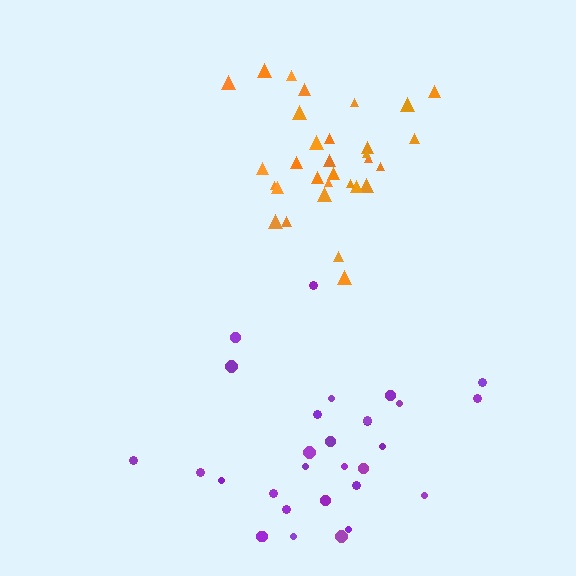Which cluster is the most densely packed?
Orange.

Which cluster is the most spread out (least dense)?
Purple.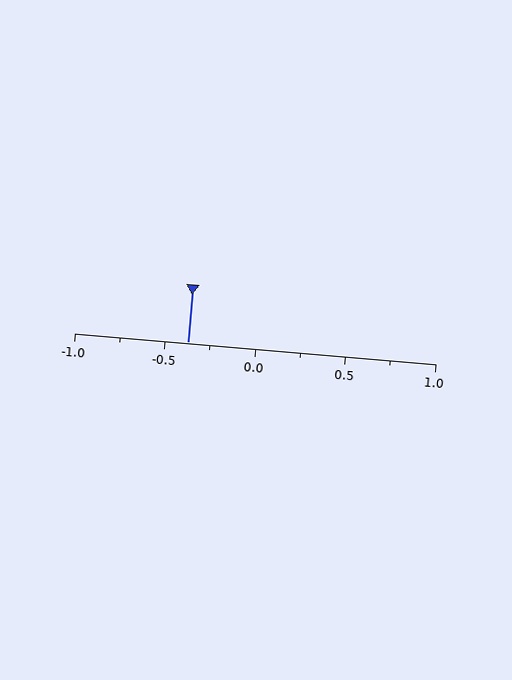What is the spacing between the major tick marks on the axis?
The major ticks are spaced 0.5 apart.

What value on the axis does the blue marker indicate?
The marker indicates approximately -0.38.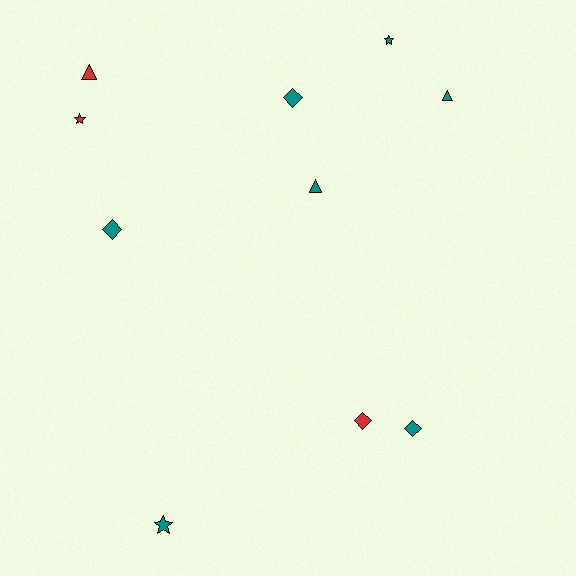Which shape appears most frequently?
Diamond, with 4 objects.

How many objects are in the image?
There are 10 objects.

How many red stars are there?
There is 1 red star.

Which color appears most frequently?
Teal, with 7 objects.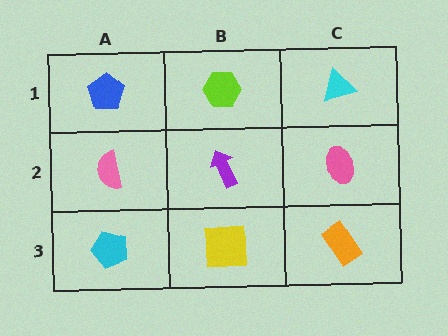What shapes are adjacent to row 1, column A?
A pink semicircle (row 2, column A), a lime hexagon (row 1, column B).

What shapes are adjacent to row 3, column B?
A purple arrow (row 2, column B), a cyan pentagon (row 3, column A), an orange rectangle (row 3, column C).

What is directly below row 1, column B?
A purple arrow.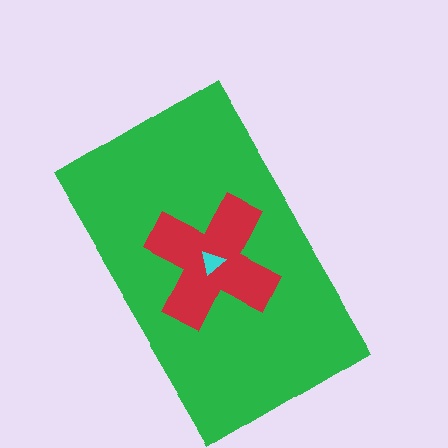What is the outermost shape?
The green rectangle.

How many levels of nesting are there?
3.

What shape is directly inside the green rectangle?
The red cross.